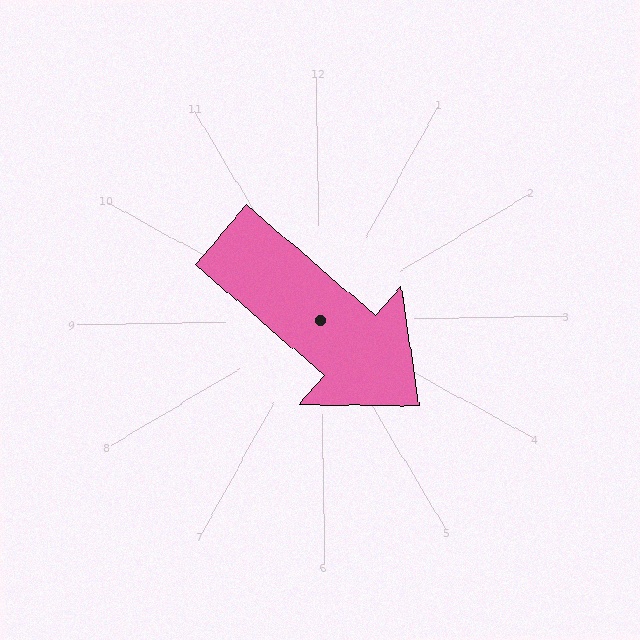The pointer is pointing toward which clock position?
Roughly 4 o'clock.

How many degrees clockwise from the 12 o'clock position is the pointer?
Approximately 132 degrees.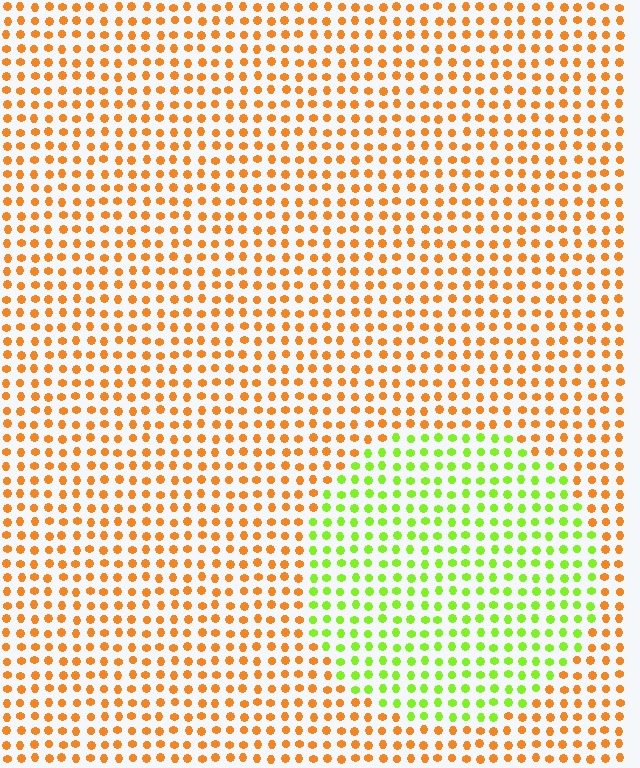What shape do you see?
I see a circle.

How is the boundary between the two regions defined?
The boundary is defined purely by a slight shift in hue (about 65 degrees). Spacing, size, and orientation are identical on both sides.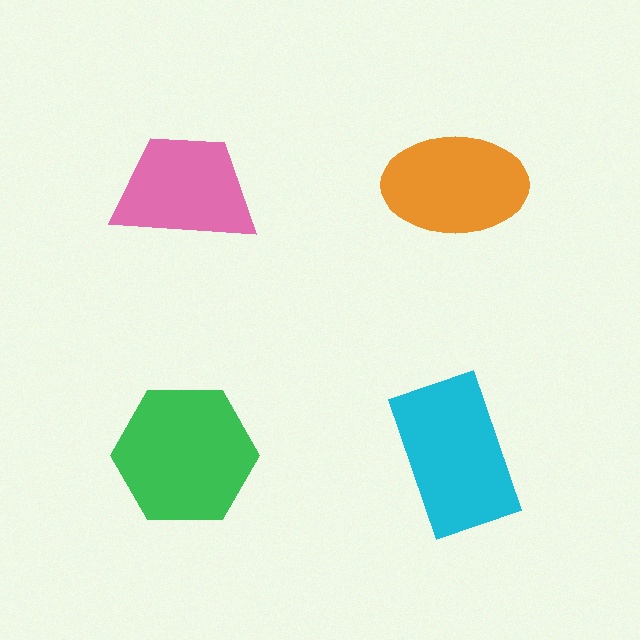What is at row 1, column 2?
An orange ellipse.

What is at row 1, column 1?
A pink trapezoid.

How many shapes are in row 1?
2 shapes.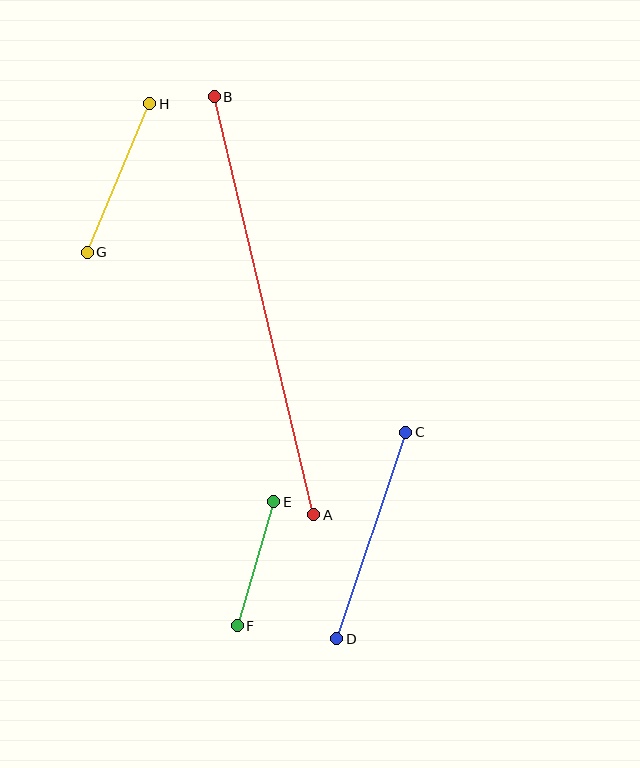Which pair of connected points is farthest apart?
Points A and B are farthest apart.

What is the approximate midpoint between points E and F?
The midpoint is at approximately (256, 564) pixels.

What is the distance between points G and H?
The distance is approximately 161 pixels.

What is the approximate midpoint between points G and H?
The midpoint is at approximately (118, 178) pixels.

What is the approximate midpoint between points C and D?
The midpoint is at approximately (371, 536) pixels.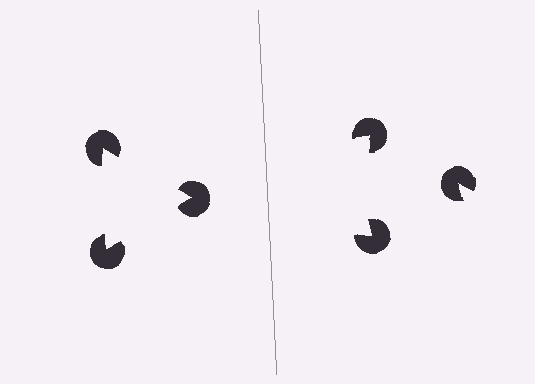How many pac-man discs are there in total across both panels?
6 — 3 on each side.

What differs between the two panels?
The pac-man discs are positioned identically on both sides; only the wedge orientations differ. On the left they align to a triangle; on the right they are misaligned.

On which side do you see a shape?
An illusory triangle appears on the left side. On the right side the wedge cuts are rotated, so no coherent shape forms.